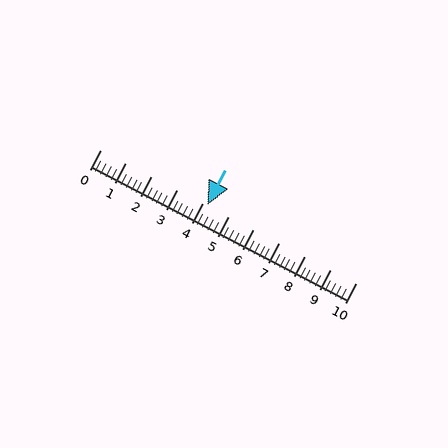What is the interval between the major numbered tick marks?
The major tick marks are spaced 1 units apart.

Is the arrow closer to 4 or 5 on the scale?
The arrow is closer to 4.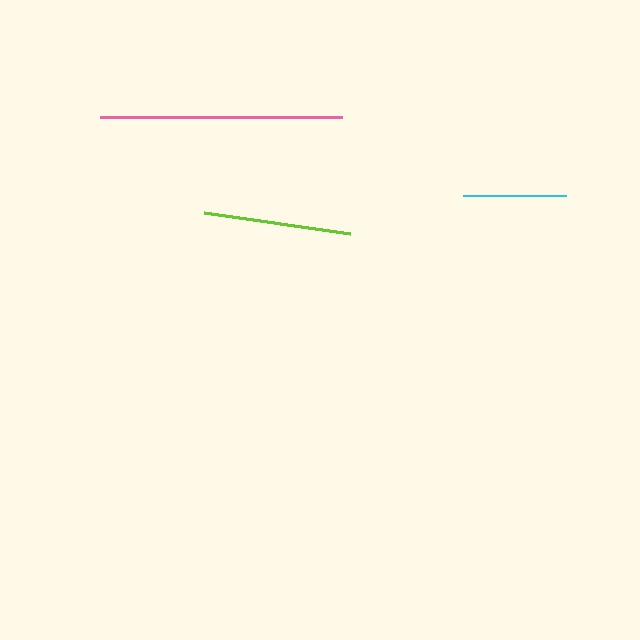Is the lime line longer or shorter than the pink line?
The pink line is longer than the lime line.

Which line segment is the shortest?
The cyan line is the shortest at approximately 103 pixels.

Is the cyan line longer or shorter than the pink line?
The pink line is longer than the cyan line.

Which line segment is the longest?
The pink line is the longest at approximately 242 pixels.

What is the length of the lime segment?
The lime segment is approximately 148 pixels long.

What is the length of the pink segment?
The pink segment is approximately 242 pixels long.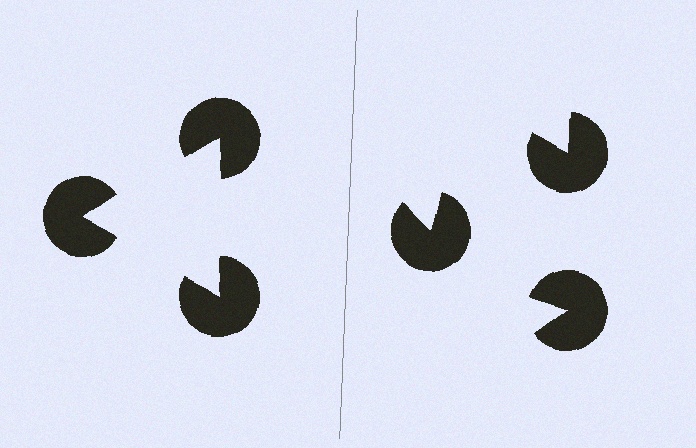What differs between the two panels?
The pac-man discs are positioned identically on both sides; only the wedge orientations differ. On the left they align to a triangle; on the right they are misaligned.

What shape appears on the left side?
An illusory triangle.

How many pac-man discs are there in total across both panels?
6 — 3 on each side.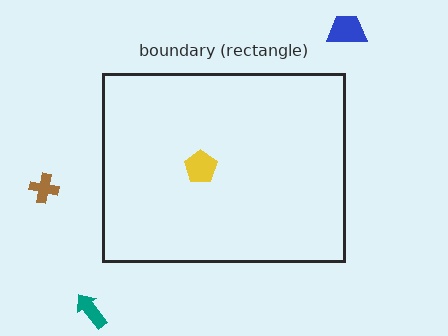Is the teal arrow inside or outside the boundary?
Outside.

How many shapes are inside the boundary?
1 inside, 3 outside.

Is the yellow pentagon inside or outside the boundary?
Inside.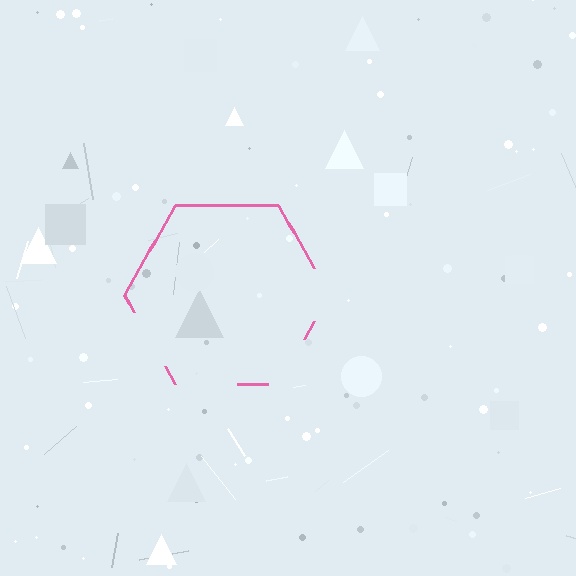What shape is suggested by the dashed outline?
The dashed outline suggests a hexagon.